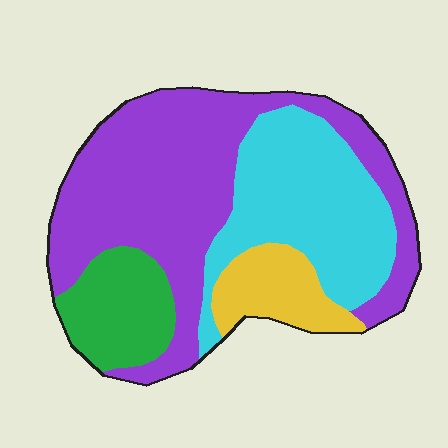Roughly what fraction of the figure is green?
Green covers 13% of the figure.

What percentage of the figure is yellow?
Yellow takes up less than a quarter of the figure.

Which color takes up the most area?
Purple, at roughly 50%.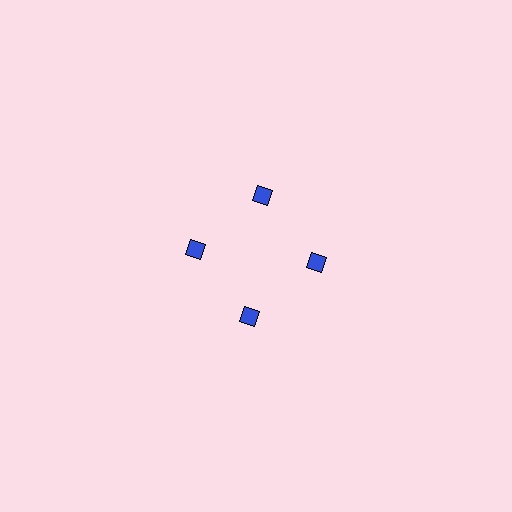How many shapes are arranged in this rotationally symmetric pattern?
There are 4 shapes, arranged in 4 groups of 1.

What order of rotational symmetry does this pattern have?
This pattern has 4-fold rotational symmetry.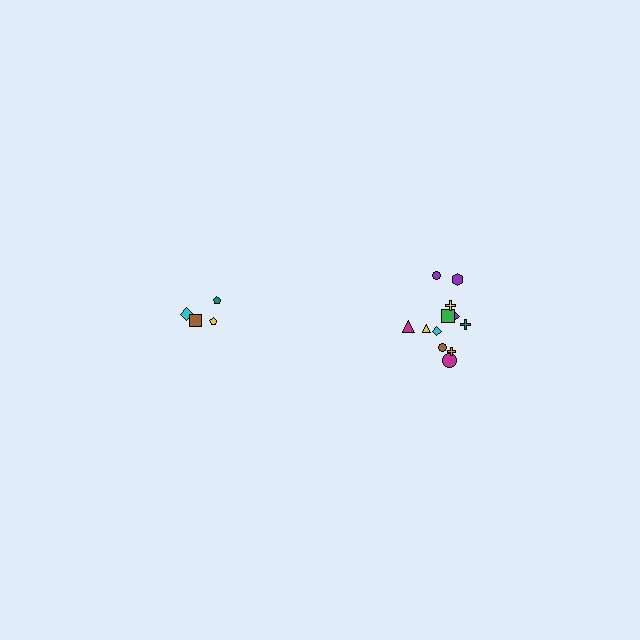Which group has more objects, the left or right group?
The right group.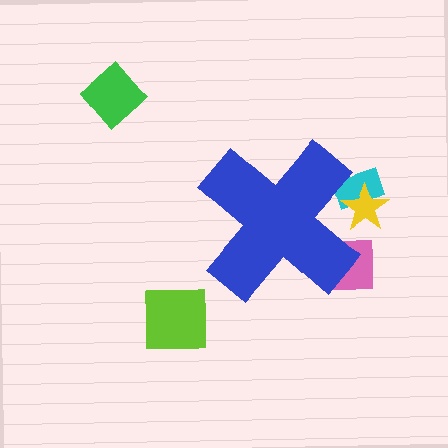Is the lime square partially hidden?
No, the lime square is fully visible.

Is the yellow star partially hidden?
Yes, the yellow star is partially hidden behind the blue cross.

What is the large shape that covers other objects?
A blue cross.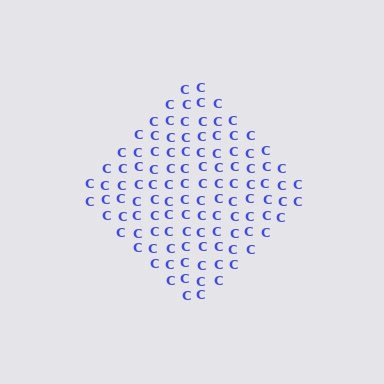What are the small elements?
The small elements are letter C's.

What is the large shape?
The large shape is a diamond.